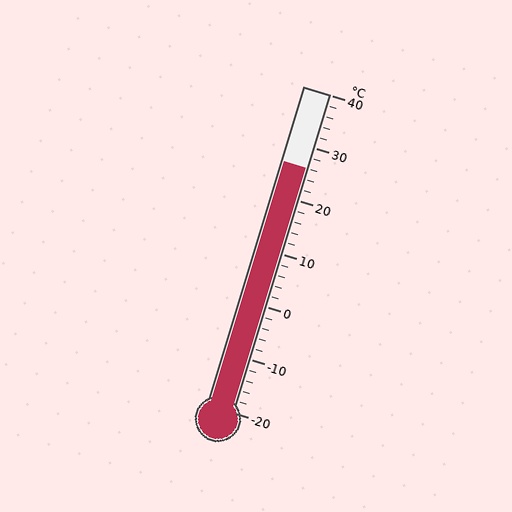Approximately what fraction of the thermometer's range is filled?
The thermometer is filled to approximately 75% of its range.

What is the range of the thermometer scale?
The thermometer scale ranges from -20°C to 40°C.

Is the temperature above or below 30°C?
The temperature is below 30°C.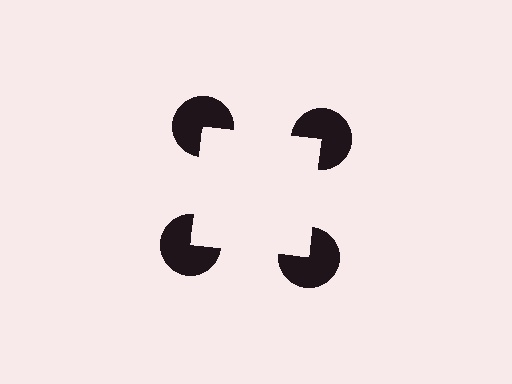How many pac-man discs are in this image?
There are 4 — one at each vertex of the illusory square.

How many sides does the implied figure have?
4 sides.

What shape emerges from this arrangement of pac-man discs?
An illusory square — its edges are inferred from the aligned wedge cuts in the pac-man discs, not physically drawn.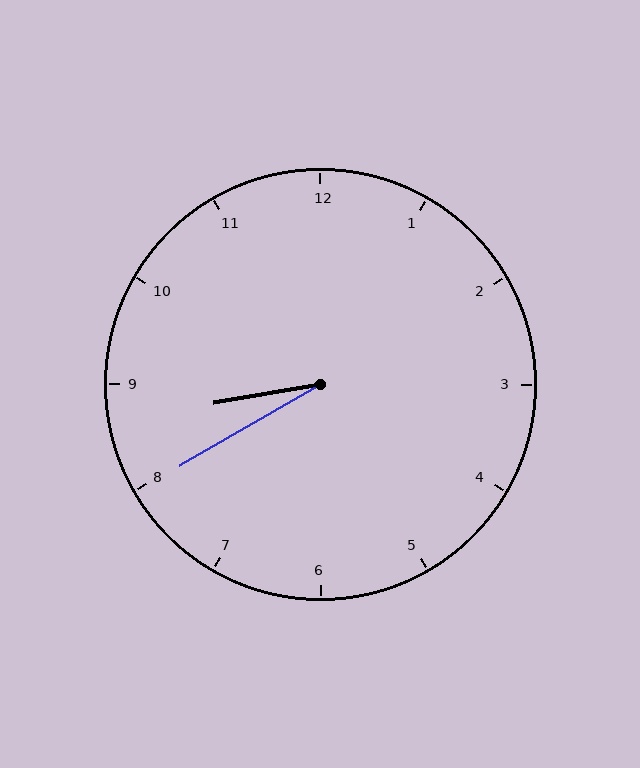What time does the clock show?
8:40.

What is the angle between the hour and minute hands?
Approximately 20 degrees.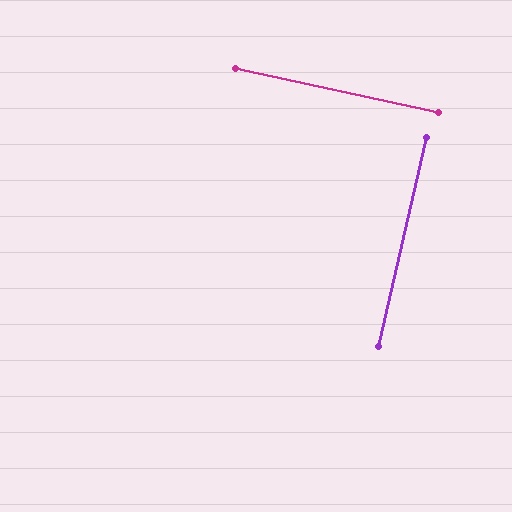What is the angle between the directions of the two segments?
Approximately 89 degrees.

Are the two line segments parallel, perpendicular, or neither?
Perpendicular — they meet at approximately 89°.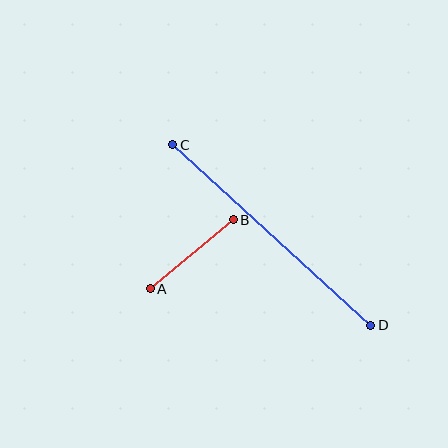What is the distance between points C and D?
The distance is approximately 268 pixels.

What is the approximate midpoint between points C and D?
The midpoint is at approximately (272, 235) pixels.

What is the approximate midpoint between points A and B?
The midpoint is at approximately (192, 254) pixels.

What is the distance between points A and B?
The distance is approximately 108 pixels.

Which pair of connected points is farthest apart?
Points C and D are farthest apart.